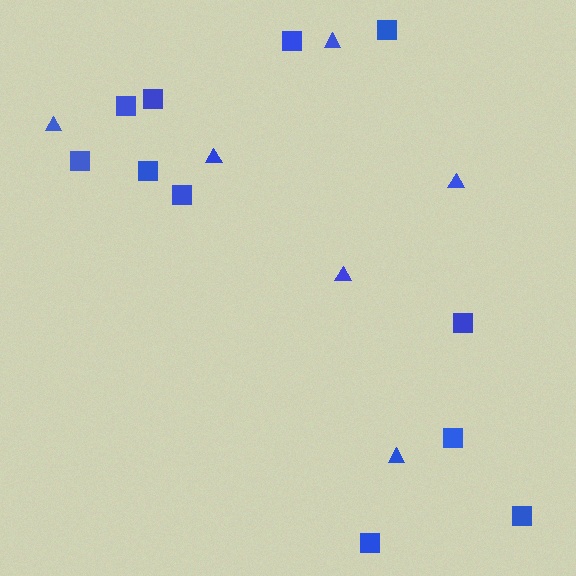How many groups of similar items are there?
There are 2 groups: one group of triangles (6) and one group of squares (11).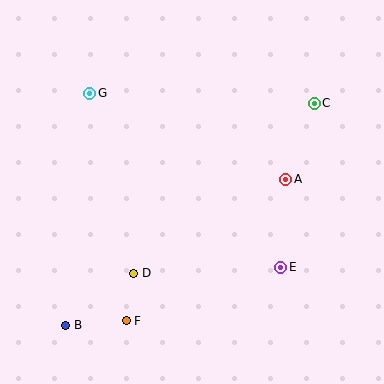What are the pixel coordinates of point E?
Point E is at (281, 267).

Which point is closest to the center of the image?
Point A at (286, 179) is closest to the center.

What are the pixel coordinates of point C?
Point C is at (314, 103).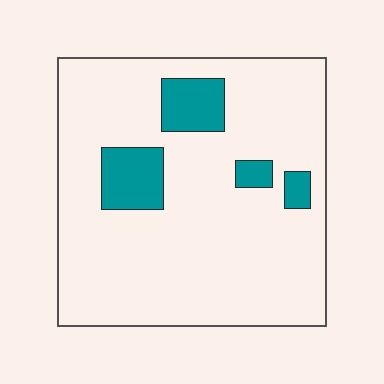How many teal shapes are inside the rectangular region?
4.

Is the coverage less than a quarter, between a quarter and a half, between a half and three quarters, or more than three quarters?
Less than a quarter.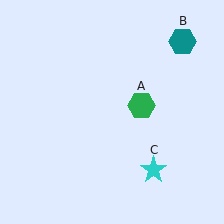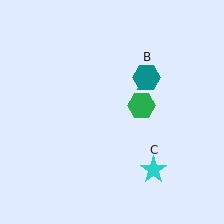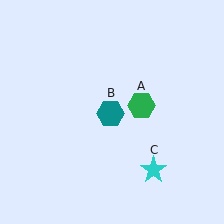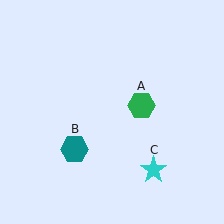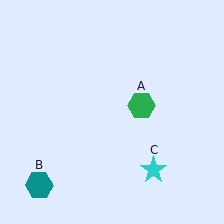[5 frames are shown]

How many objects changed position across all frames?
1 object changed position: teal hexagon (object B).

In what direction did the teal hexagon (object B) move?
The teal hexagon (object B) moved down and to the left.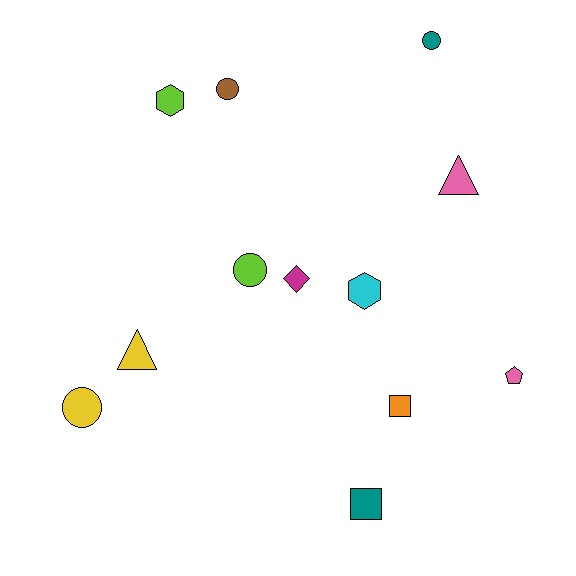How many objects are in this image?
There are 12 objects.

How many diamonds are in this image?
There is 1 diamond.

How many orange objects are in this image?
There is 1 orange object.